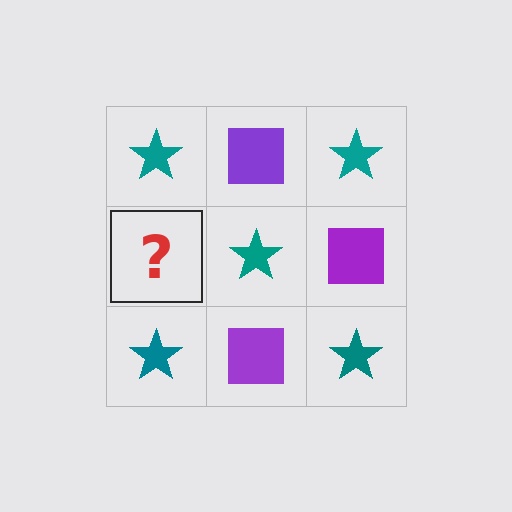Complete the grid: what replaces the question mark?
The question mark should be replaced with a purple square.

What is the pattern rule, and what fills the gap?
The rule is that it alternates teal star and purple square in a checkerboard pattern. The gap should be filled with a purple square.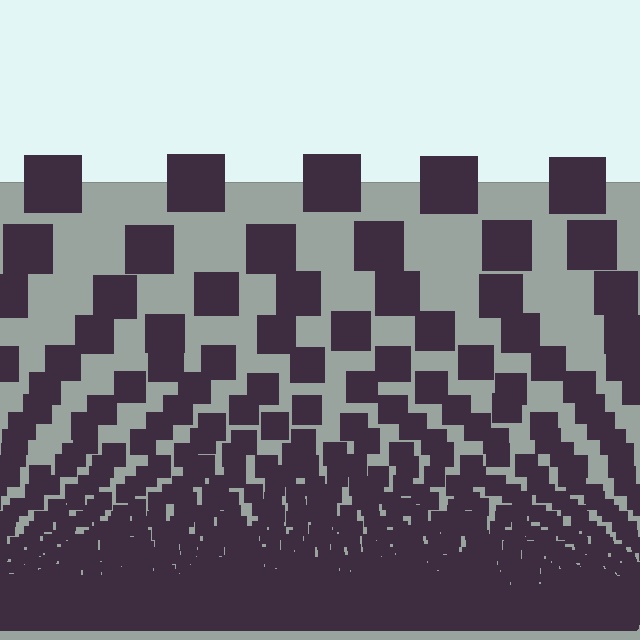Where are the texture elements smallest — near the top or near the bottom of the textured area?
Near the bottom.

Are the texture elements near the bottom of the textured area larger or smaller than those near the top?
Smaller. The gradient is inverted — elements near the bottom are smaller and denser.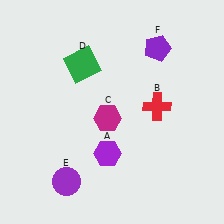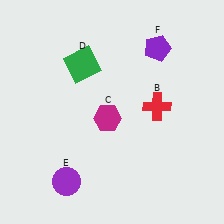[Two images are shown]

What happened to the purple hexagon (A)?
The purple hexagon (A) was removed in Image 2. It was in the bottom-left area of Image 1.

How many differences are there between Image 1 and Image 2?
There is 1 difference between the two images.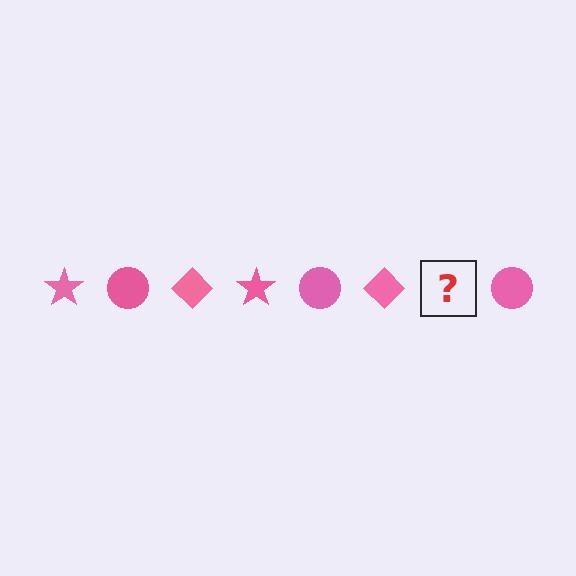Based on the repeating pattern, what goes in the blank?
The blank should be a pink star.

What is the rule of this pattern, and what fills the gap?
The rule is that the pattern cycles through star, circle, diamond shapes in pink. The gap should be filled with a pink star.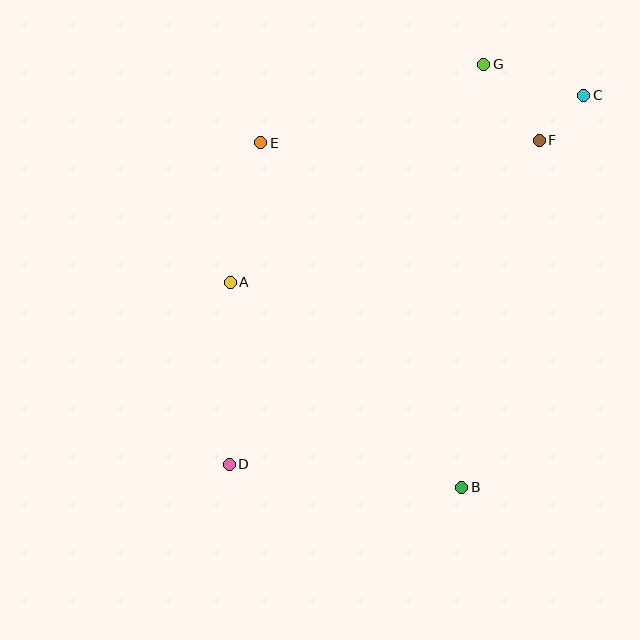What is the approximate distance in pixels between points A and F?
The distance between A and F is approximately 340 pixels.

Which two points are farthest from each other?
Points C and D are farthest from each other.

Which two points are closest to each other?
Points C and F are closest to each other.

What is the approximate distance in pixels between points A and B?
The distance between A and B is approximately 309 pixels.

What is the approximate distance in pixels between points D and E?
The distance between D and E is approximately 323 pixels.